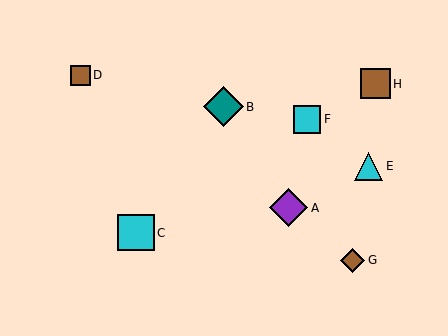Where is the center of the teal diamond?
The center of the teal diamond is at (223, 107).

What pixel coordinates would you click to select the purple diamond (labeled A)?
Click at (289, 208) to select the purple diamond A.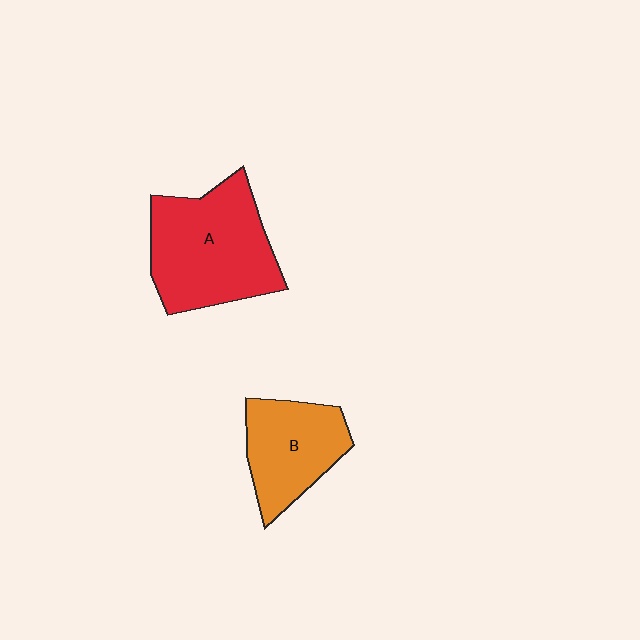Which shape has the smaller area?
Shape B (orange).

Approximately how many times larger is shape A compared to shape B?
Approximately 1.5 times.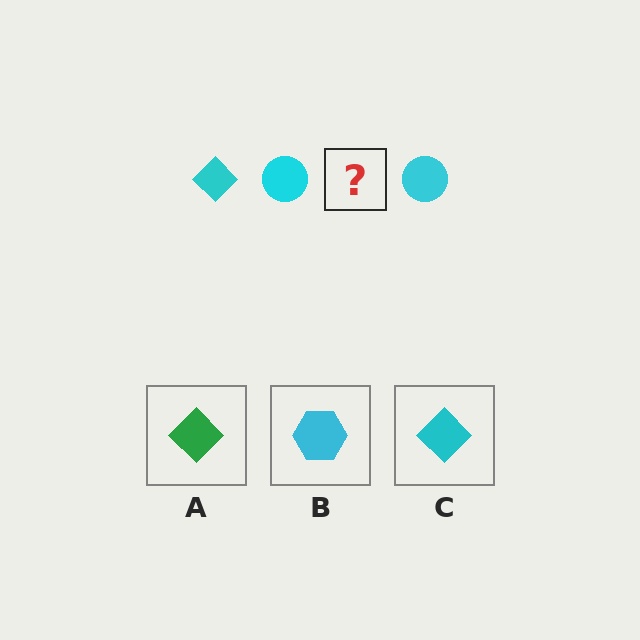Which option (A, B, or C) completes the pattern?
C.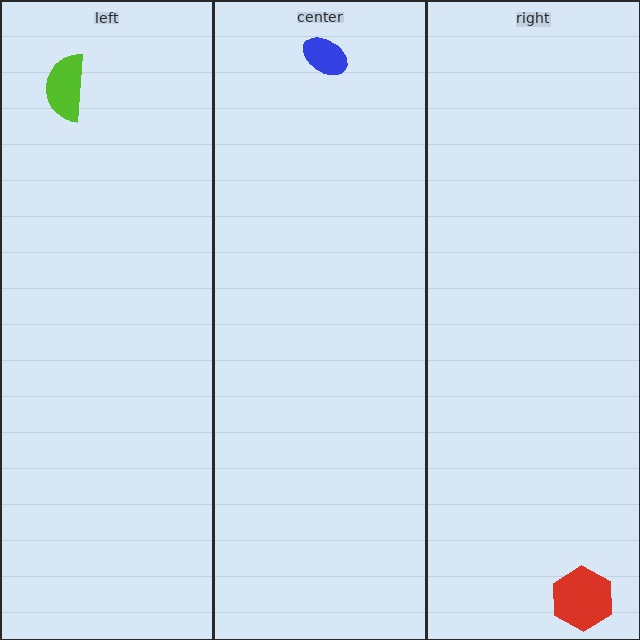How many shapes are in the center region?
1.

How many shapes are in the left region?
1.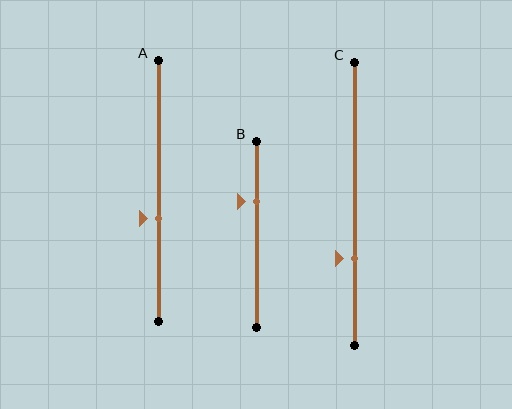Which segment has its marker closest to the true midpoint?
Segment A has its marker closest to the true midpoint.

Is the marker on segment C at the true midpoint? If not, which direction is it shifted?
No, the marker on segment C is shifted downward by about 19% of the segment length.